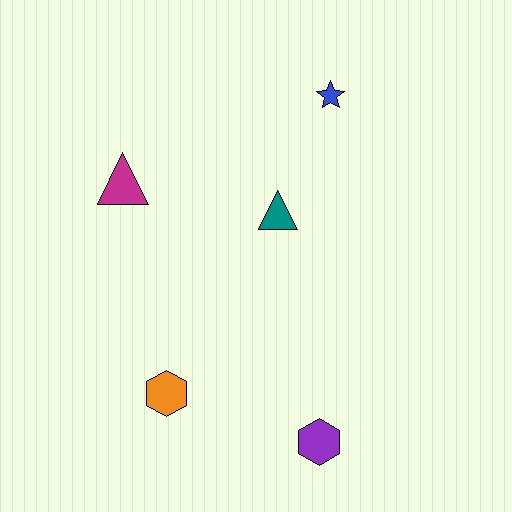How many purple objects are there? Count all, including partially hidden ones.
There is 1 purple object.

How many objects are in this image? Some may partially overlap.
There are 5 objects.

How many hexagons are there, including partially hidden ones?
There are 2 hexagons.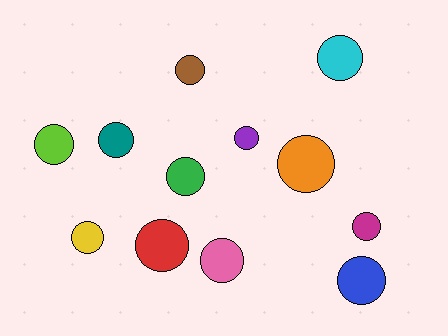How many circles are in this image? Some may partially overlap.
There are 12 circles.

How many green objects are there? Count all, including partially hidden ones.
There is 1 green object.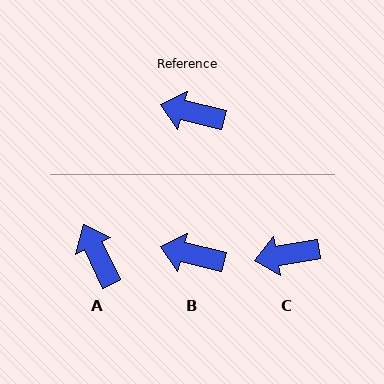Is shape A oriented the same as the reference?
No, it is off by about 51 degrees.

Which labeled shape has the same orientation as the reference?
B.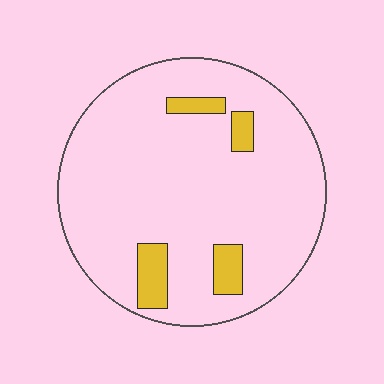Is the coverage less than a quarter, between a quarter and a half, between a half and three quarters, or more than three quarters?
Less than a quarter.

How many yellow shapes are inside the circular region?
4.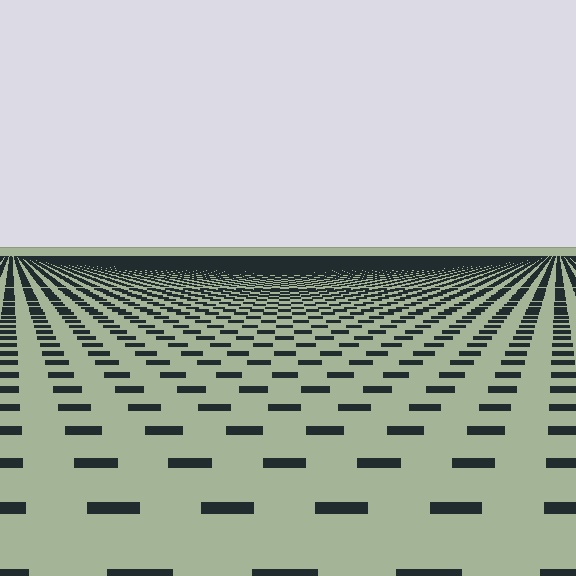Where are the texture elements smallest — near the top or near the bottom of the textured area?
Near the top.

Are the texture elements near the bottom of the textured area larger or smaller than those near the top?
Larger. Near the bottom, elements are closer to the viewer and appear at a bigger on-screen size.